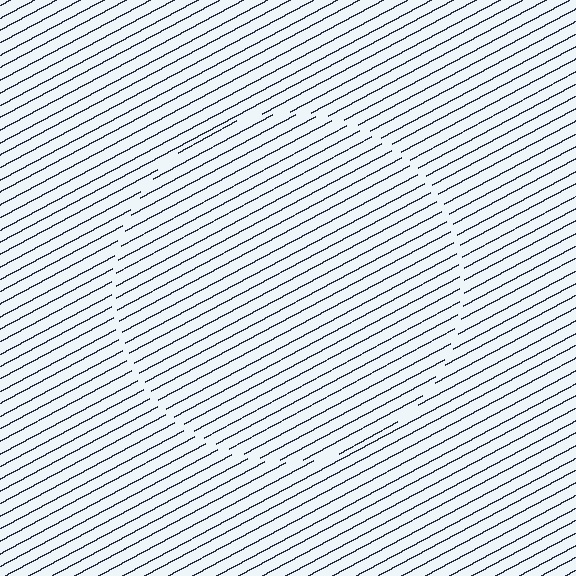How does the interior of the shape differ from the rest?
The interior of the shape contains the same grating, shifted by half a period — the contour is defined by the phase discontinuity where line-ends from the inner and outer gratings abut.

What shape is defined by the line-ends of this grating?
An illusory circle. The interior of the shape contains the same grating, shifted by half a period — the contour is defined by the phase discontinuity where line-ends from the inner and outer gratings abut.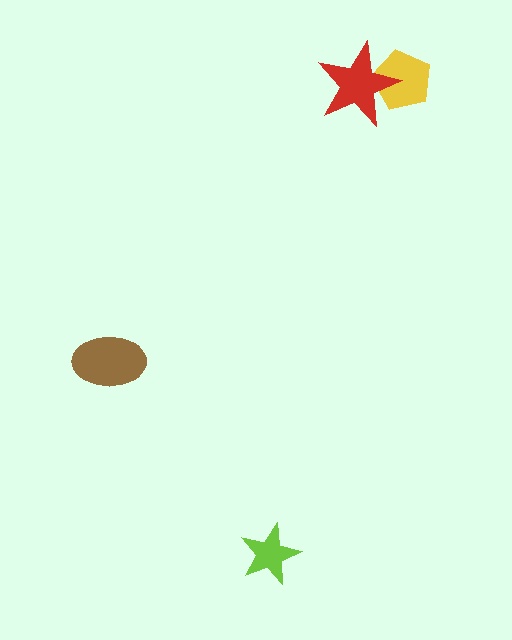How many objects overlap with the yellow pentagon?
1 object overlaps with the yellow pentagon.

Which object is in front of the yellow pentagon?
The red star is in front of the yellow pentagon.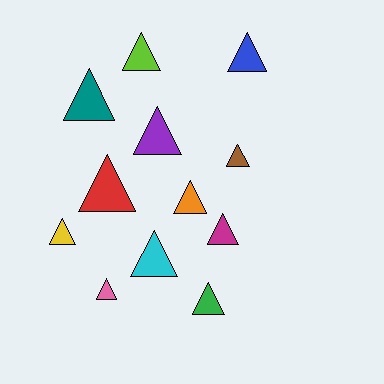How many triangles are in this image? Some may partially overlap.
There are 12 triangles.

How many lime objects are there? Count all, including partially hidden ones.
There is 1 lime object.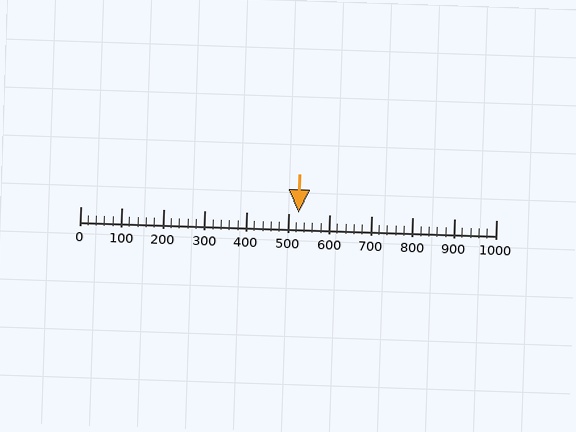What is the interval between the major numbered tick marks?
The major tick marks are spaced 100 units apart.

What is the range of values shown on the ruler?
The ruler shows values from 0 to 1000.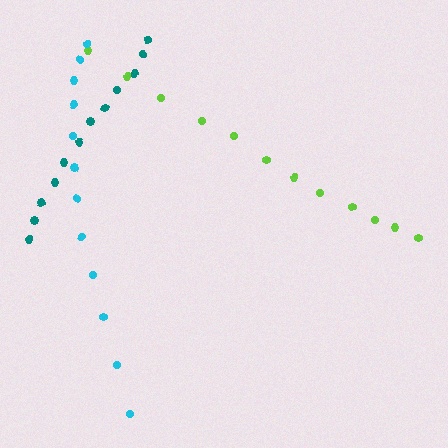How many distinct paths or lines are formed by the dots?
There are 3 distinct paths.